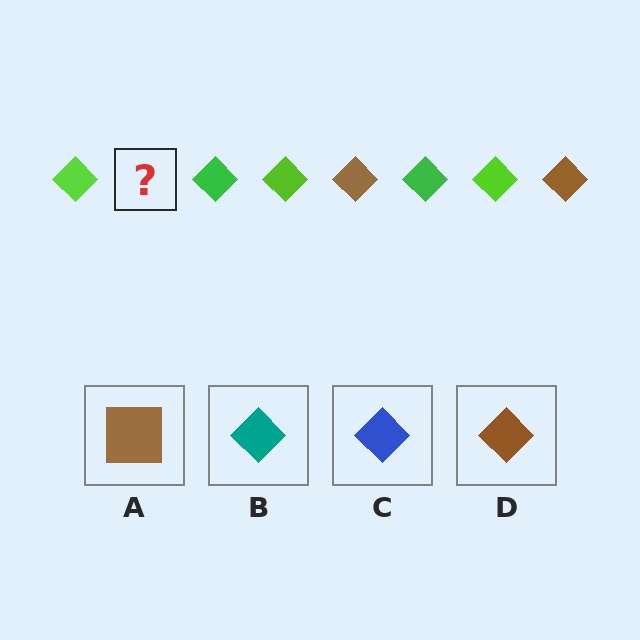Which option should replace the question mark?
Option D.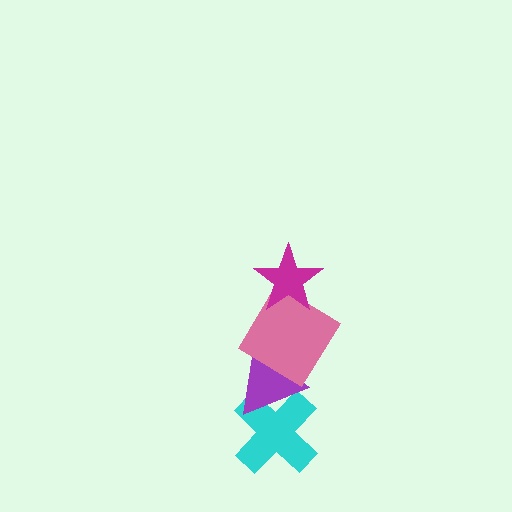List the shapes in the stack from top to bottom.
From top to bottom: the magenta star, the pink diamond, the purple triangle, the cyan cross.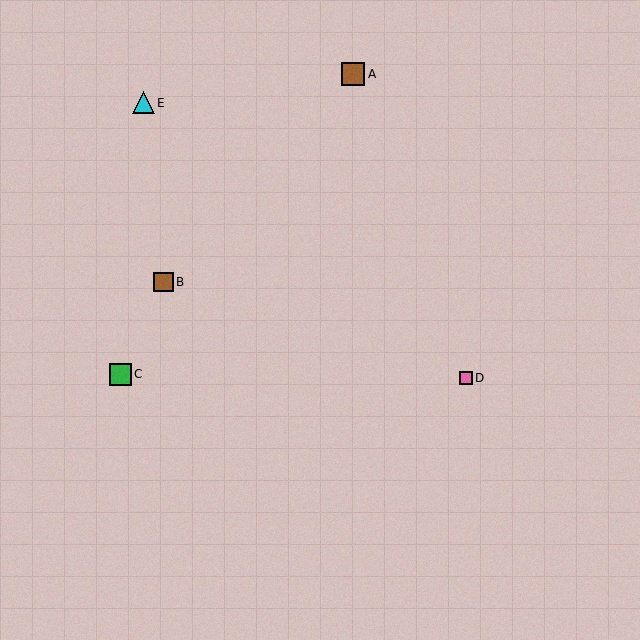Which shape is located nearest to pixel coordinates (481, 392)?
The pink square (labeled D) at (466, 378) is nearest to that location.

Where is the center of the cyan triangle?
The center of the cyan triangle is at (143, 103).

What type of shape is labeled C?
Shape C is a green square.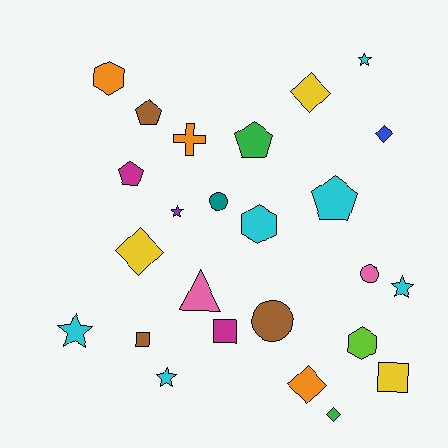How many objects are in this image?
There are 25 objects.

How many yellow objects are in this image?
There are 3 yellow objects.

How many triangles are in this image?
There is 1 triangle.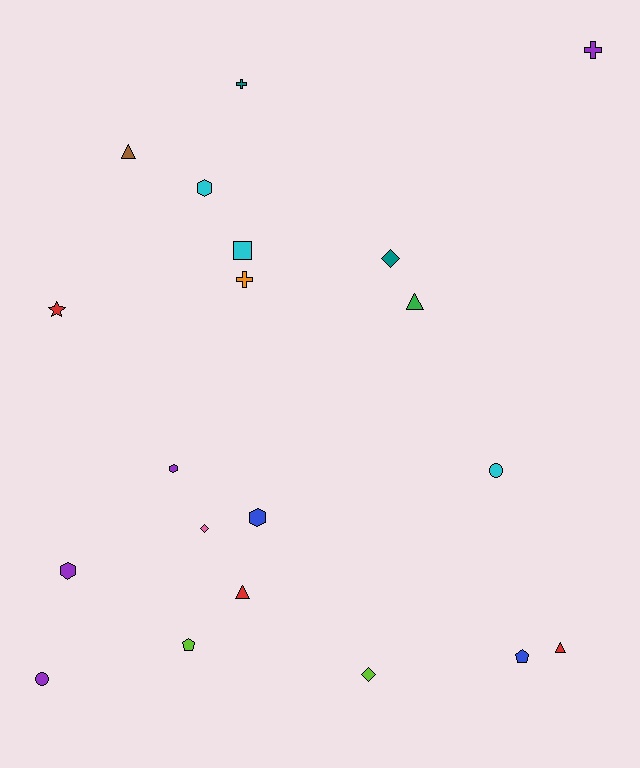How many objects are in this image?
There are 20 objects.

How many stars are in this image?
There is 1 star.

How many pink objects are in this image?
There is 1 pink object.